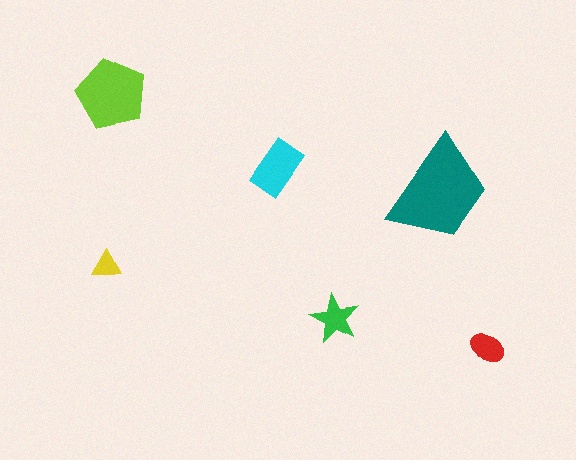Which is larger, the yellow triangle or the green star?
The green star.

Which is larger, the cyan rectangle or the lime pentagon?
The lime pentagon.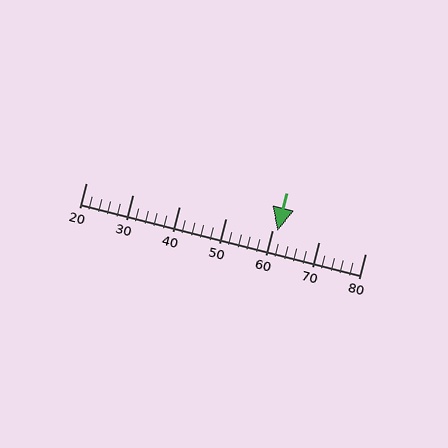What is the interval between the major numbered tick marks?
The major tick marks are spaced 10 units apart.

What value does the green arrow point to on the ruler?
The green arrow points to approximately 61.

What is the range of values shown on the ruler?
The ruler shows values from 20 to 80.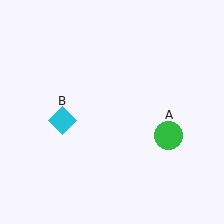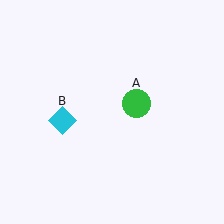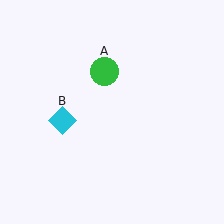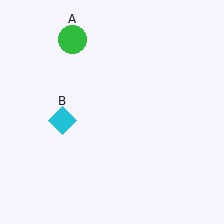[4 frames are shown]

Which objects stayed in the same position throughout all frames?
Cyan diamond (object B) remained stationary.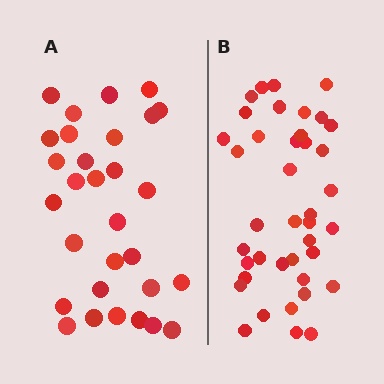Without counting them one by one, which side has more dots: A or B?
Region B (the right region) has more dots.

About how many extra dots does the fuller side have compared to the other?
Region B has roughly 10 or so more dots than region A.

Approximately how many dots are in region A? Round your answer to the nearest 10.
About 30 dots.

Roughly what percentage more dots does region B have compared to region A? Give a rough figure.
About 35% more.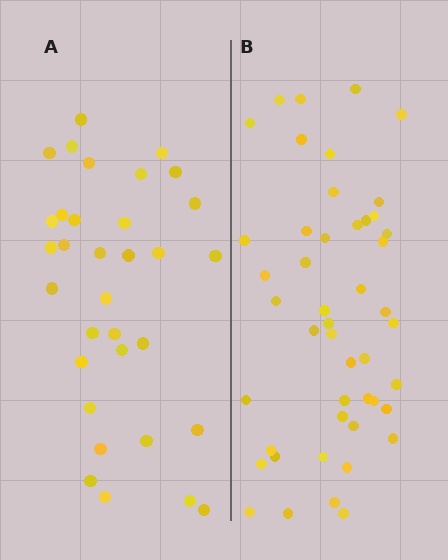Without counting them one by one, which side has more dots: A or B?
Region B (the right region) has more dots.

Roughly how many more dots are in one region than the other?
Region B has approximately 15 more dots than region A.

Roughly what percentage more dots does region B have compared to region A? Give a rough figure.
About 40% more.